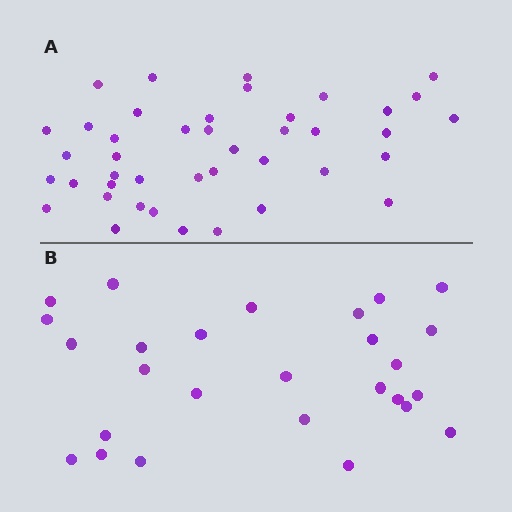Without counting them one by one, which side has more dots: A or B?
Region A (the top region) has more dots.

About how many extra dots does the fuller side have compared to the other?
Region A has approximately 15 more dots than region B.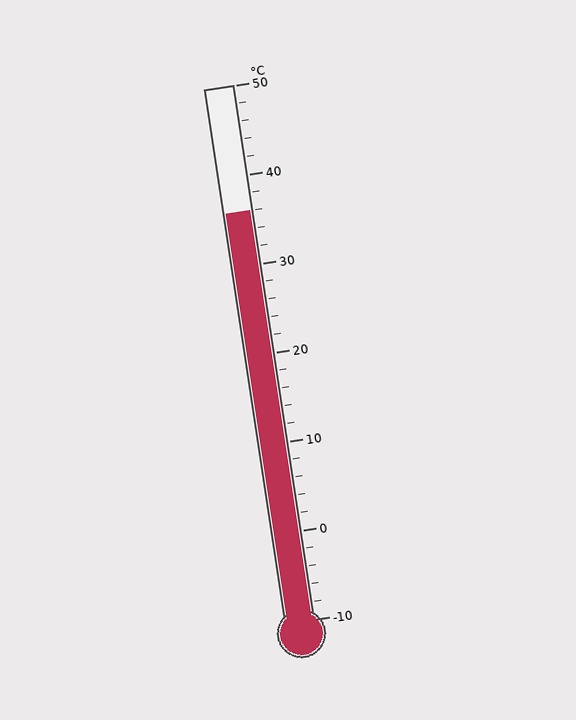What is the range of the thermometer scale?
The thermometer scale ranges from -10°C to 50°C.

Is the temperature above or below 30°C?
The temperature is above 30°C.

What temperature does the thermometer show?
The thermometer shows approximately 36°C.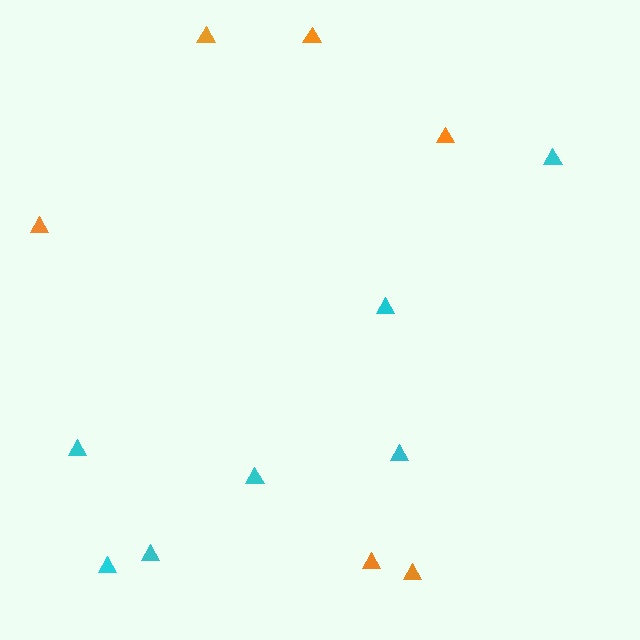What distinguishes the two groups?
There are 2 groups: one group of cyan triangles (7) and one group of orange triangles (6).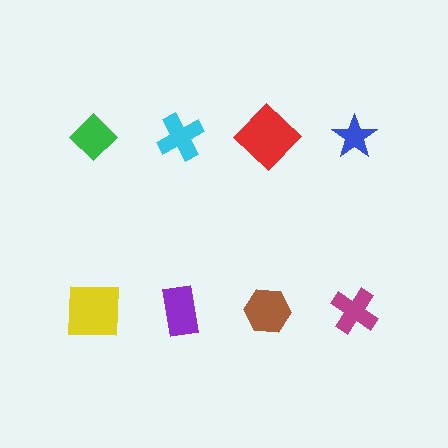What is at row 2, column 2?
A purple rectangle.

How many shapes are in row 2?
4 shapes.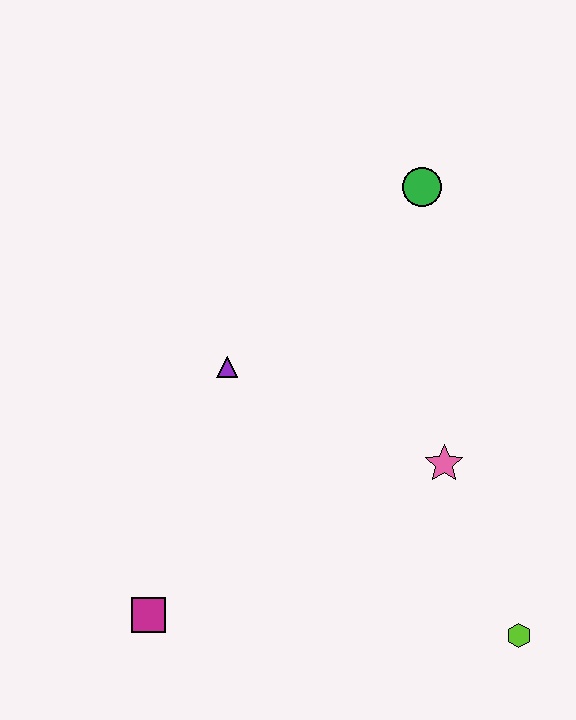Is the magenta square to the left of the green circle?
Yes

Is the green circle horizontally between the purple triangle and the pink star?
Yes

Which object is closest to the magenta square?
The purple triangle is closest to the magenta square.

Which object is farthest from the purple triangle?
The lime hexagon is farthest from the purple triangle.